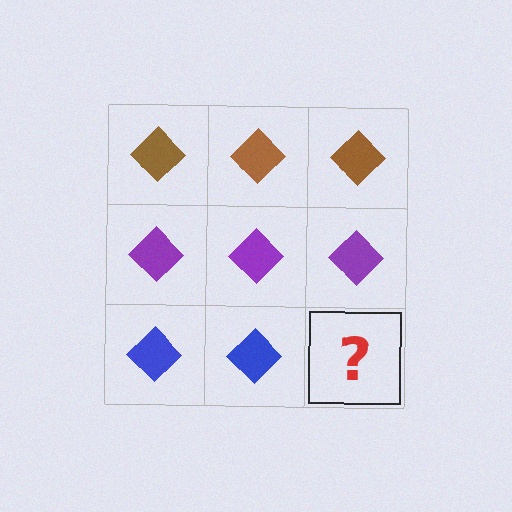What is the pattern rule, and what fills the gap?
The rule is that each row has a consistent color. The gap should be filled with a blue diamond.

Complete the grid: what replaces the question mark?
The question mark should be replaced with a blue diamond.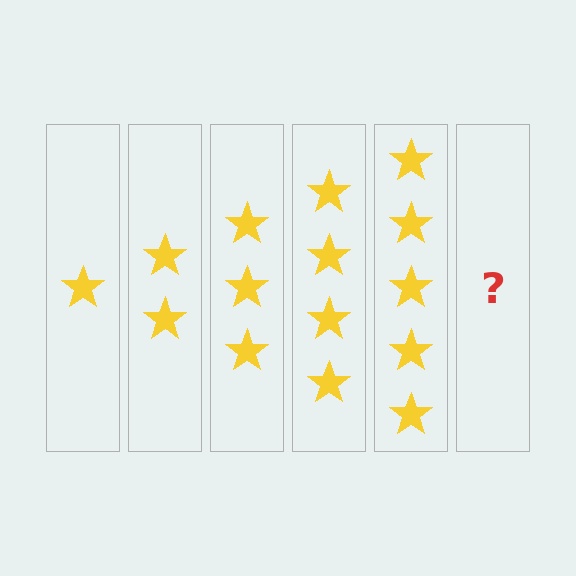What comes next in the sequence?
The next element should be 6 stars.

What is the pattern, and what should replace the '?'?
The pattern is that each step adds one more star. The '?' should be 6 stars.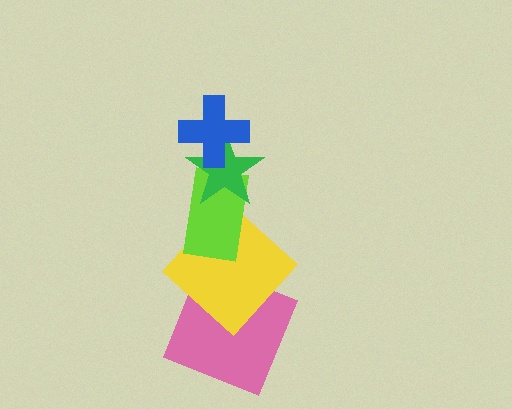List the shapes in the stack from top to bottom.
From top to bottom: the blue cross, the green star, the lime rectangle, the yellow diamond, the pink square.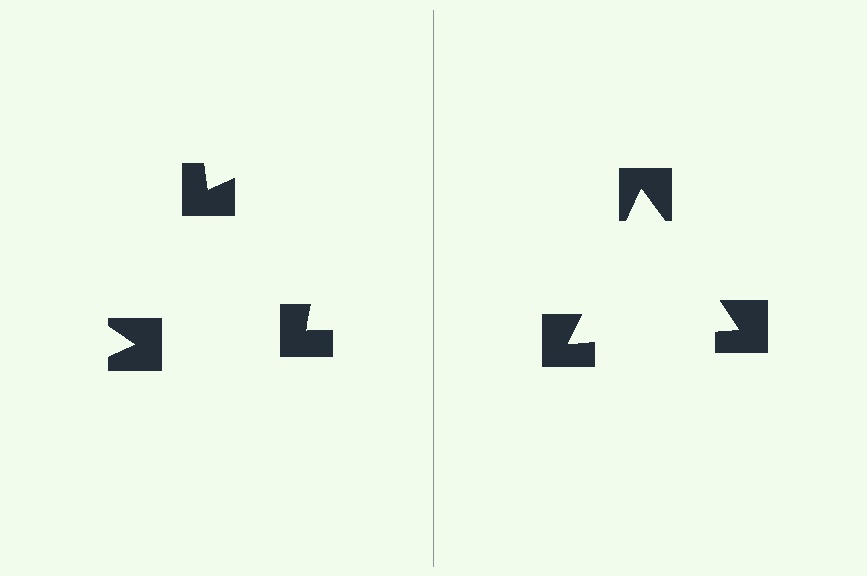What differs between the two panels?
The notched squares are positioned identically on both sides; only the wedge orientations differ. On the right they align to a triangle; on the left they are misaligned.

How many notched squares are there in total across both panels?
6 — 3 on each side.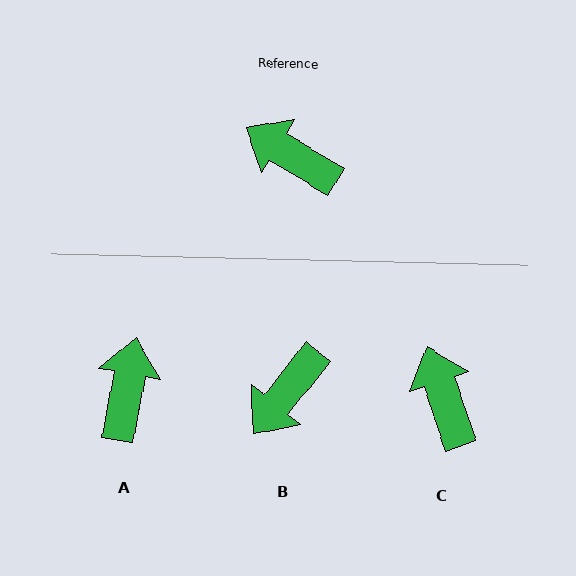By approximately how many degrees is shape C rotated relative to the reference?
Approximately 40 degrees clockwise.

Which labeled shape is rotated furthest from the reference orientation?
B, about 82 degrees away.